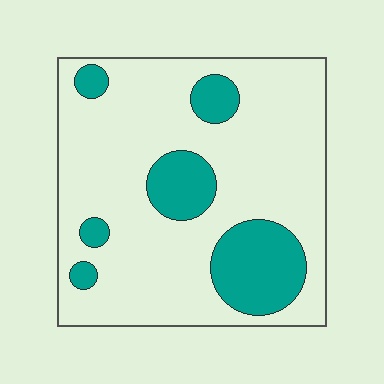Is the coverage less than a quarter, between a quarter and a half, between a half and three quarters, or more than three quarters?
Less than a quarter.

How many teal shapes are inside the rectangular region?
6.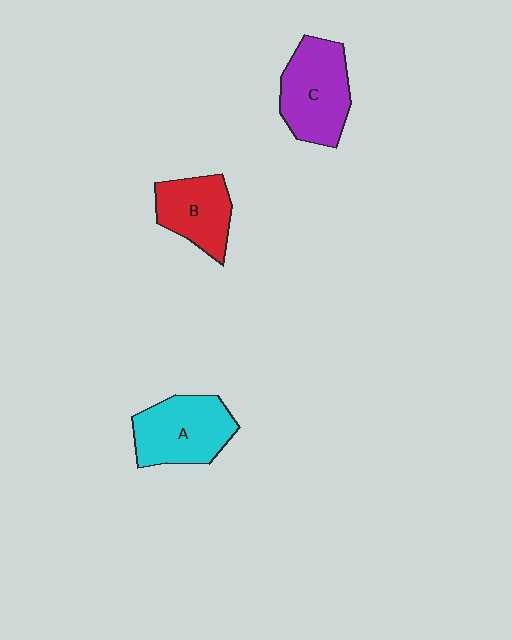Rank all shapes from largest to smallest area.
From largest to smallest: C (purple), A (cyan), B (red).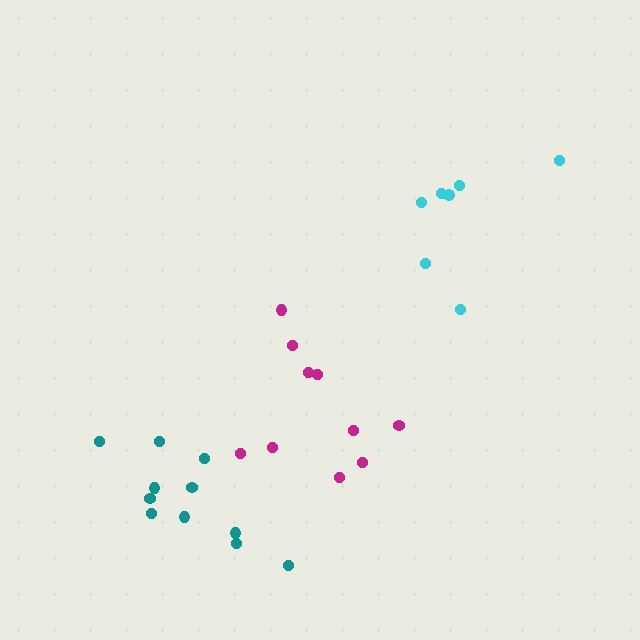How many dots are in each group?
Group 1: 7 dots, Group 2: 10 dots, Group 3: 11 dots (28 total).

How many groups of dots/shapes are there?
There are 3 groups.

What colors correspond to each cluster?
The clusters are colored: cyan, magenta, teal.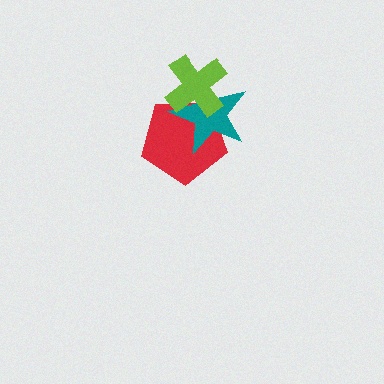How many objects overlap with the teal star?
2 objects overlap with the teal star.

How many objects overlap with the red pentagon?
2 objects overlap with the red pentagon.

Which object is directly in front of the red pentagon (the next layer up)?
The teal star is directly in front of the red pentagon.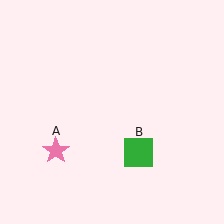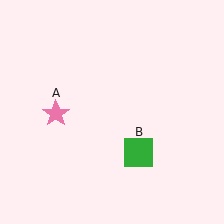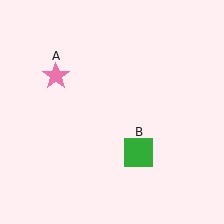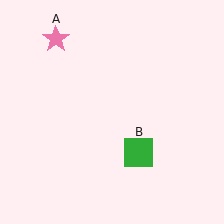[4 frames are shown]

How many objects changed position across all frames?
1 object changed position: pink star (object A).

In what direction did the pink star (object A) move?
The pink star (object A) moved up.